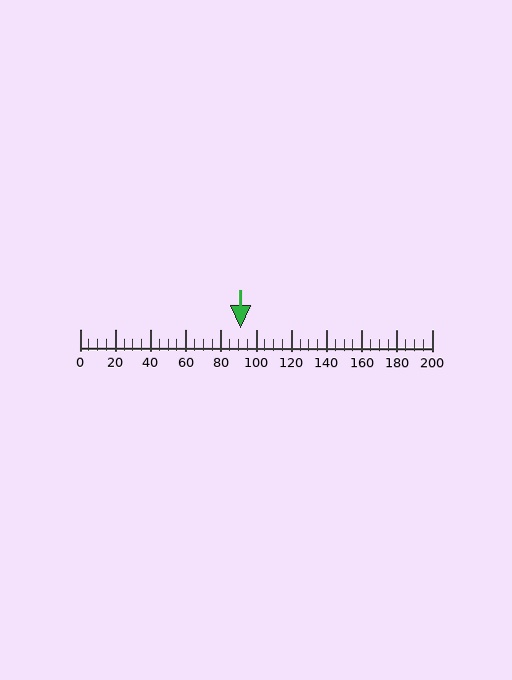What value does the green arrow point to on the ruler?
The green arrow points to approximately 91.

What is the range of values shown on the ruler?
The ruler shows values from 0 to 200.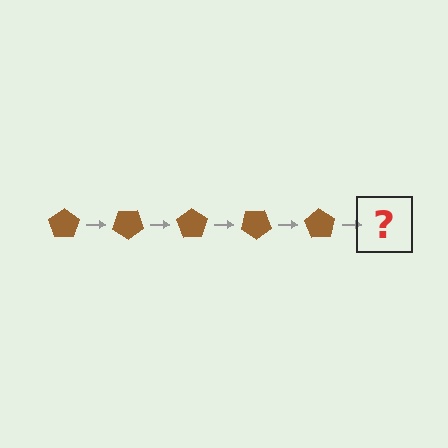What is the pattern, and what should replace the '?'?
The pattern is that the pentagon rotates 35 degrees each step. The '?' should be a brown pentagon rotated 175 degrees.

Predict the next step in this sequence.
The next step is a brown pentagon rotated 175 degrees.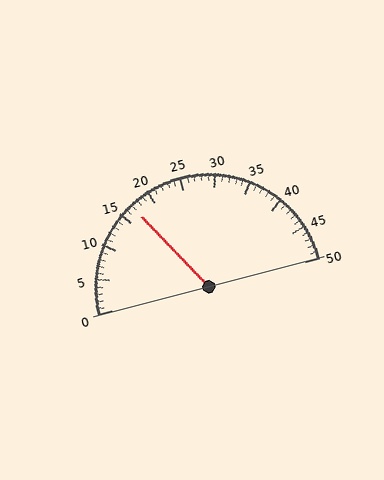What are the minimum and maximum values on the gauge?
The gauge ranges from 0 to 50.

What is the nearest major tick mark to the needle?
The nearest major tick mark is 15.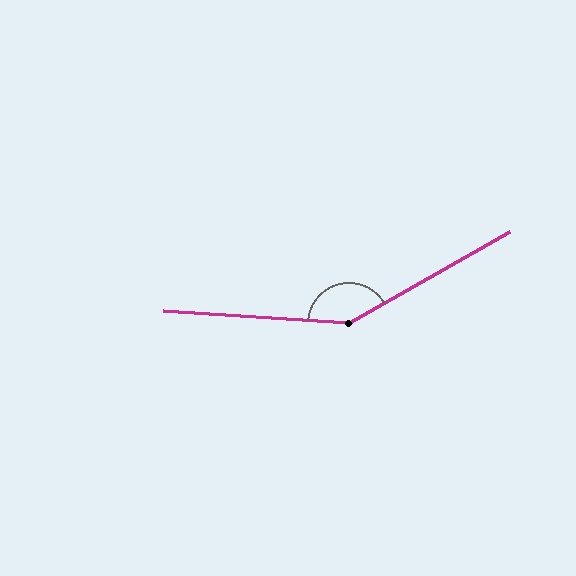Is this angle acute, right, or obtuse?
It is obtuse.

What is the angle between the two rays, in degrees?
Approximately 147 degrees.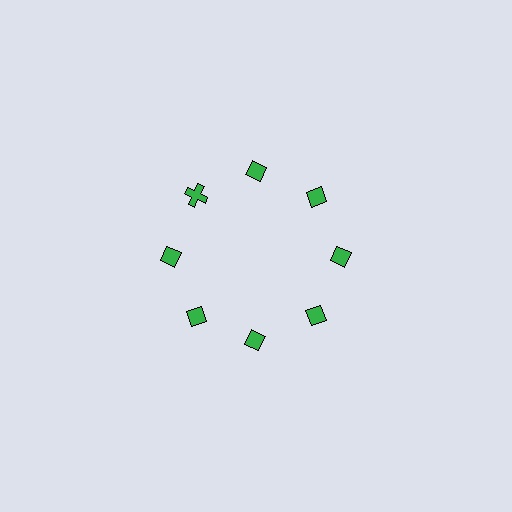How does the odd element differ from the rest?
It has a different shape: cross instead of diamond.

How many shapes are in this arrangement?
There are 8 shapes arranged in a ring pattern.